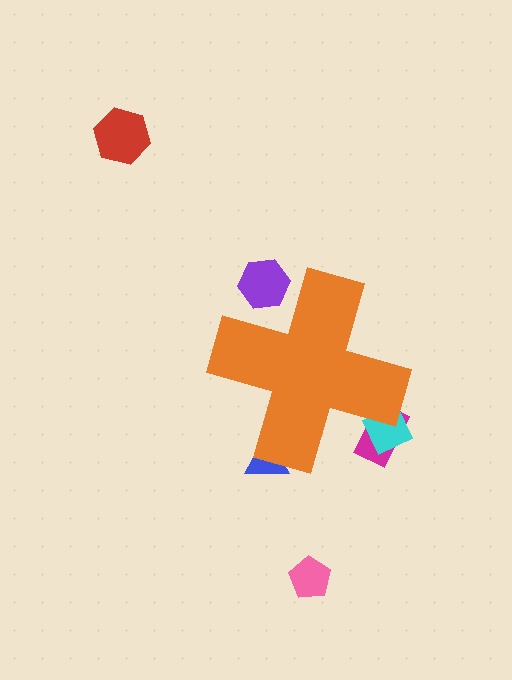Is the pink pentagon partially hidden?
No, the pink pentagon is fully visible.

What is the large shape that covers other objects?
An orange cross.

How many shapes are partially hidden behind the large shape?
4 shapes are partially hidden.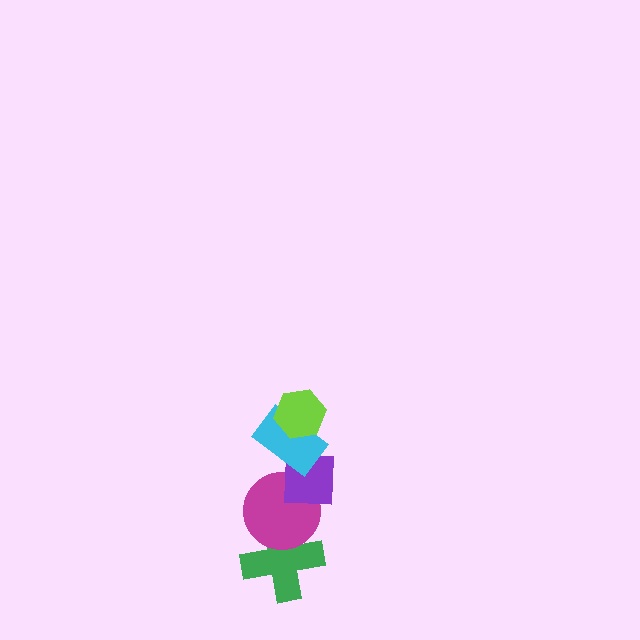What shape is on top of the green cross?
The magenta circle is on top of the green cross.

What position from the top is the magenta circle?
The magenta circle is 4th from the top.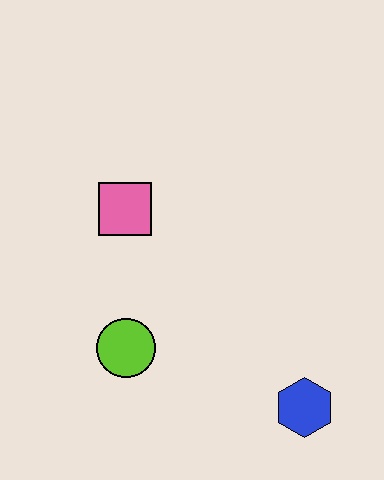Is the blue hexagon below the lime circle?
Yes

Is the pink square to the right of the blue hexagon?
No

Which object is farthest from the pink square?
The blue hexagon is farthest from the pink square.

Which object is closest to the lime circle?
The pink square is closest to the lime circle.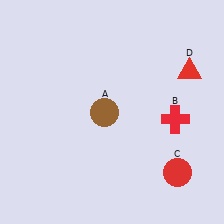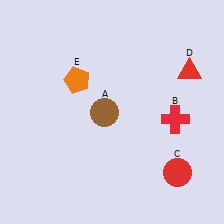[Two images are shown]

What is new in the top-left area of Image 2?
An orange pentagon (E) was added in the top-left area of Image 2.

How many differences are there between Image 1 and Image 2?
There is 1 difference between the two images.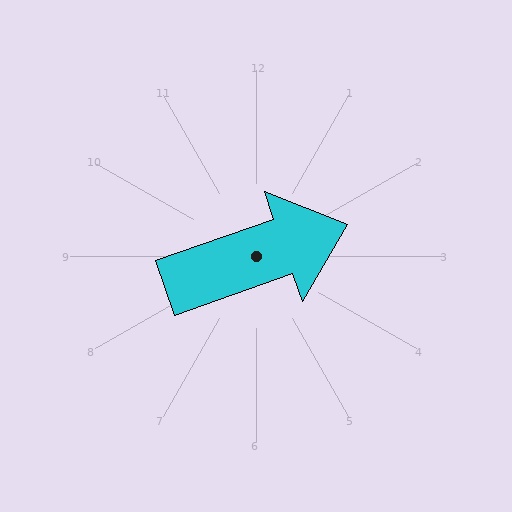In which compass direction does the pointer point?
East.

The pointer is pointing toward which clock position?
Roughly 2 o'clock.